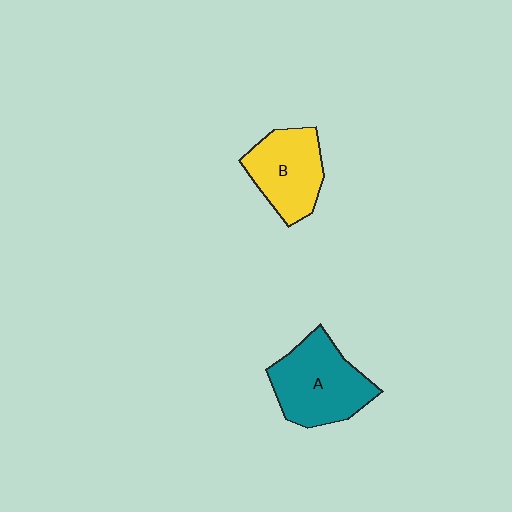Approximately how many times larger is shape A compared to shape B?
Approximately 1.2 times.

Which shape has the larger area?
Shape A (teal).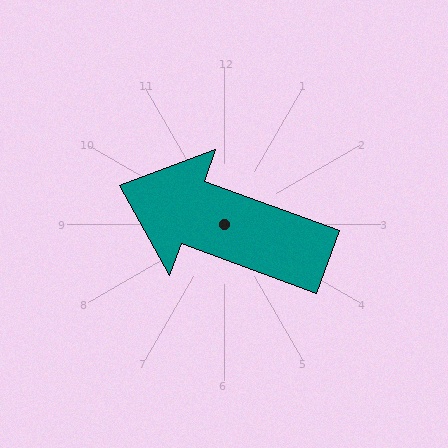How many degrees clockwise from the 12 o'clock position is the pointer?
Approximately 290 degrees.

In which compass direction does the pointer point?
West.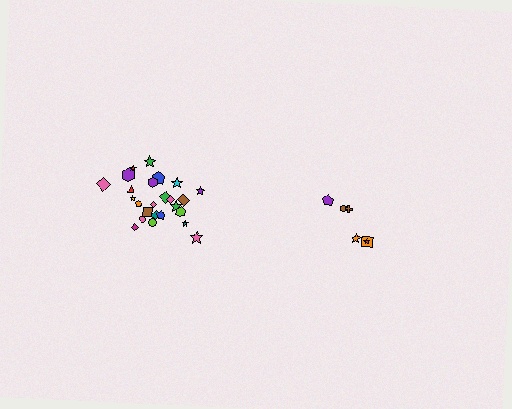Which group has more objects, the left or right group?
The left group.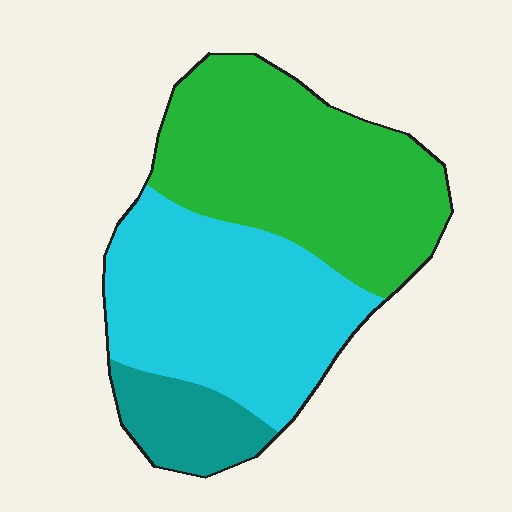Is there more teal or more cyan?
Cyan.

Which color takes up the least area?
Teal, at roughly 10%.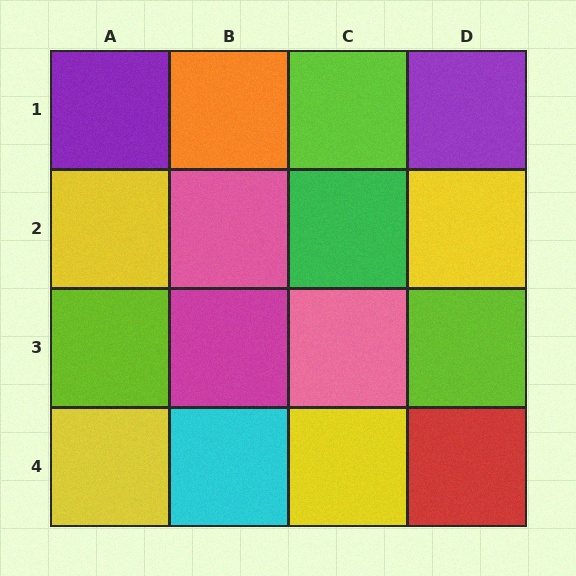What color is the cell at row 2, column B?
Pink.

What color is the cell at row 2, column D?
Yellow.